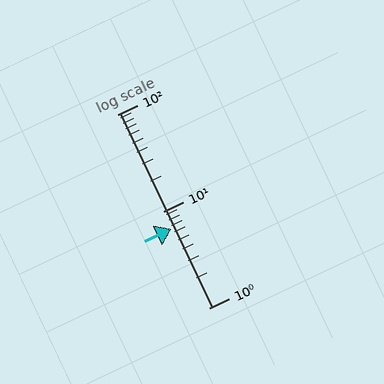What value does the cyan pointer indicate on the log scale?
The pointer indicates approximately 6.6.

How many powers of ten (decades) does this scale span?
The scale spans 2 decades, from 1 to 100.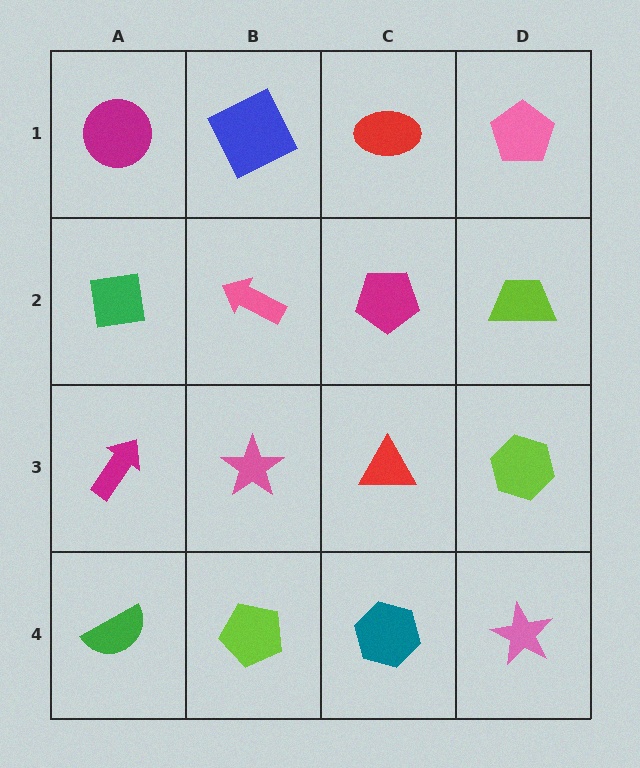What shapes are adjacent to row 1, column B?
A pink arrow (row 2, column B), a magenta circle (row 1, column A), a red ellipse (row 1, column C).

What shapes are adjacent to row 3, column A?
A green square (row 2, column A), a green semicircle (row 4, column A), a pink star (row 3, column B).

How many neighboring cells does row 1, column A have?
2.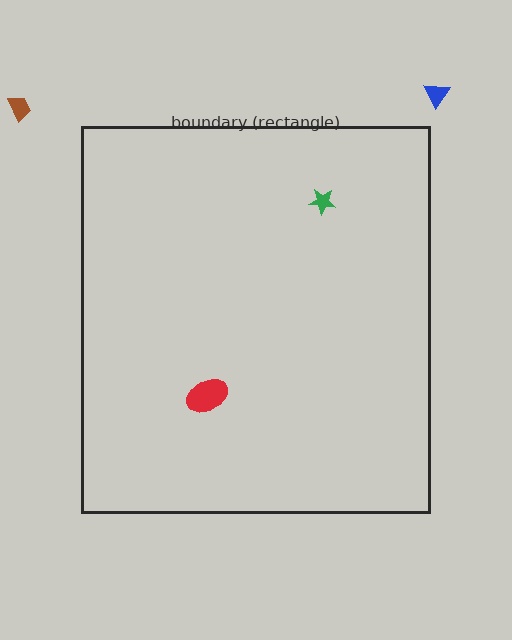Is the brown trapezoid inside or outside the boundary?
Outside.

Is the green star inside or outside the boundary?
Inside.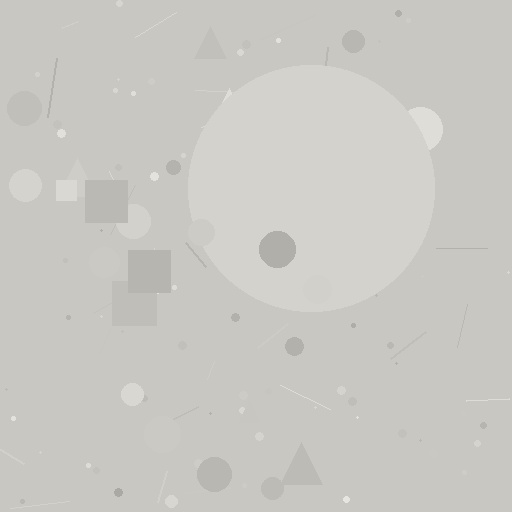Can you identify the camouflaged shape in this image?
The camouflaged shape is a circle.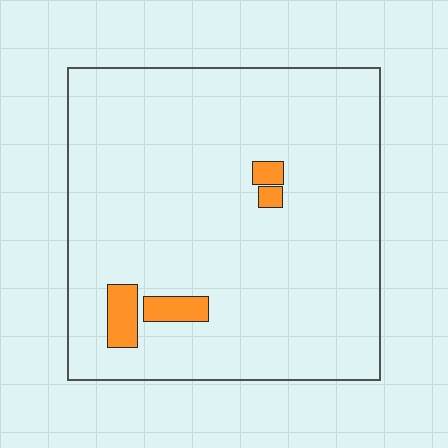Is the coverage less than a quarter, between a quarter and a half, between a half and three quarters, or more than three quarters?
Less than a quarter.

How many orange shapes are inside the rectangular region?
4.